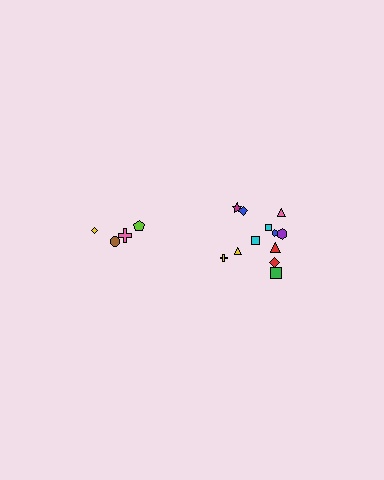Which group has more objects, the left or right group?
The right group.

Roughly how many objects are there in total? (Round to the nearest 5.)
Roughly 15 objects in total.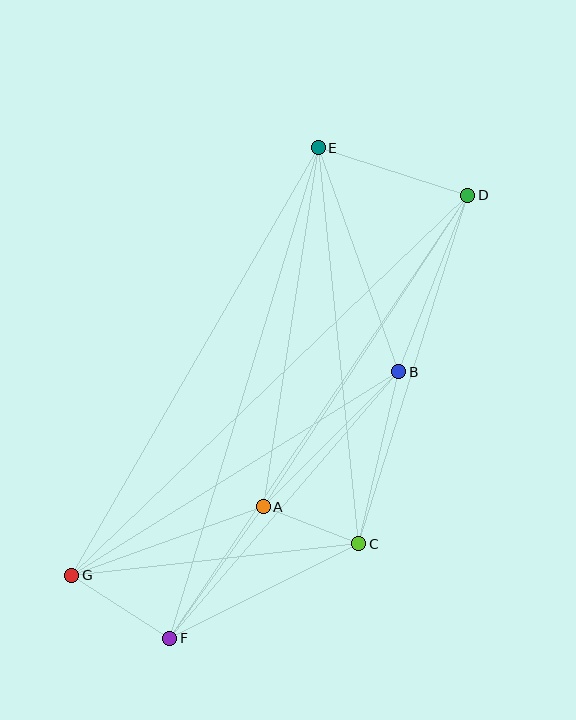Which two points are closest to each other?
Points A and C are closest to each other.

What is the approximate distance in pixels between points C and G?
The distance between C and G is approximately 289 pixels.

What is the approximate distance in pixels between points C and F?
The distance between C and F is approximately 211 pixels.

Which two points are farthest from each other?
Points D and G are farthest from each other.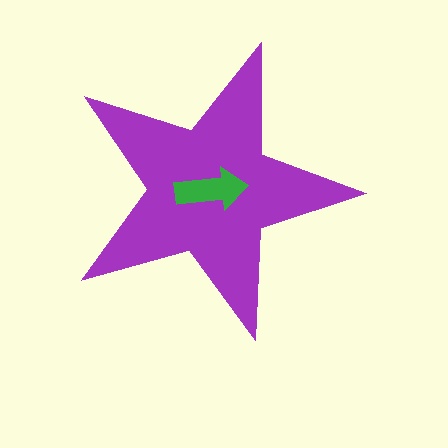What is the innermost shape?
The green arrow.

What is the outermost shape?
The purple star.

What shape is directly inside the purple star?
The green arrow.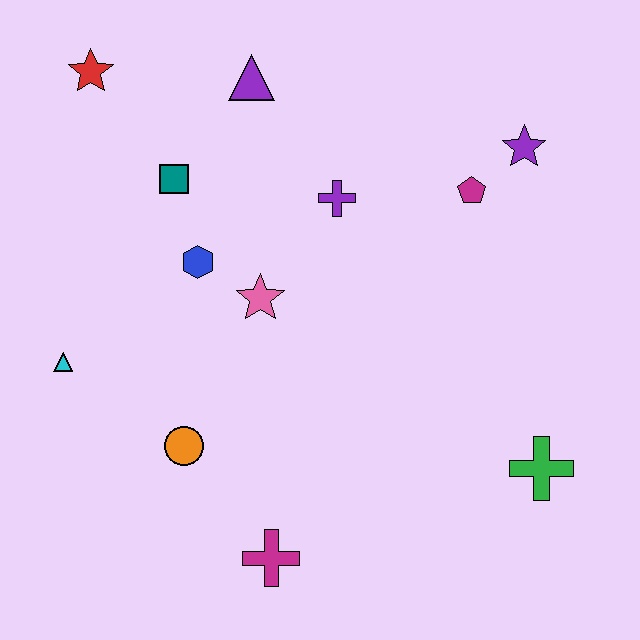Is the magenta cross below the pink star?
Yes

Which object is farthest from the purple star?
The cyan triangle is farthest from the purple star.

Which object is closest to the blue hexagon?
The pink star is closest to the blue hexagon.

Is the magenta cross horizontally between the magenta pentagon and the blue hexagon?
Yes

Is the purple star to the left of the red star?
No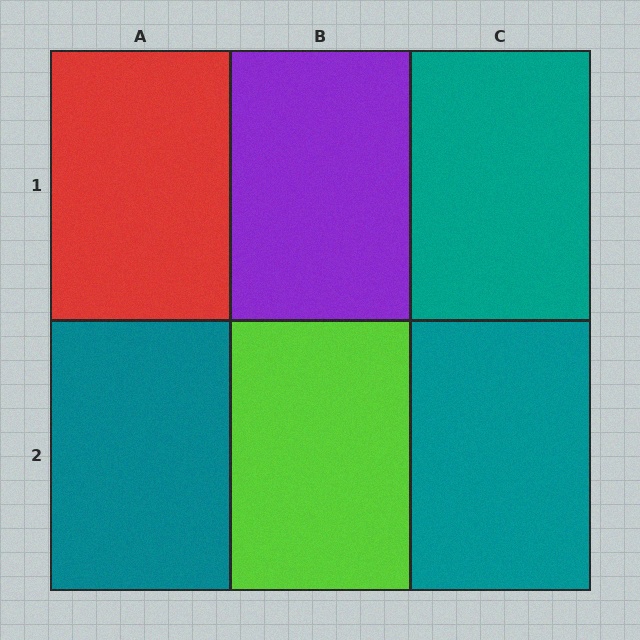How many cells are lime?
1 cell is lime.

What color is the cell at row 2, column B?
Lime.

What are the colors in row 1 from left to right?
Red, purple, teal.